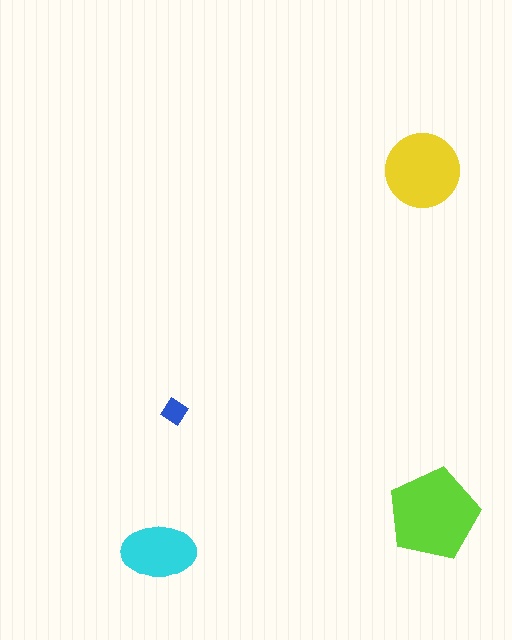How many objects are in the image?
There are 4 objects in the image.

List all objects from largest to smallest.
The lime pentagon, the yellow circle, the cyan ellipse, the blue diamond.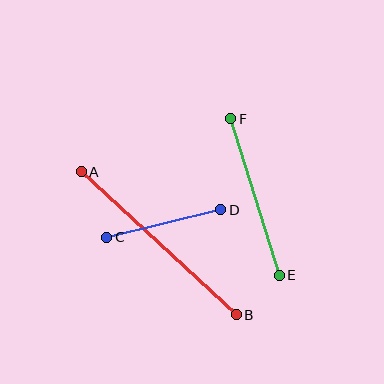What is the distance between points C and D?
The distance is approximately 117 pixels.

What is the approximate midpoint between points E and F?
The midpoint is at approximately (255, 197) pixels.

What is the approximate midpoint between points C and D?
The midpoint is at approximately (164, 224) pixels.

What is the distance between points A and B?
The distance is approximately 211 pixels.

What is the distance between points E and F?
The distance is approximately 164 pixels.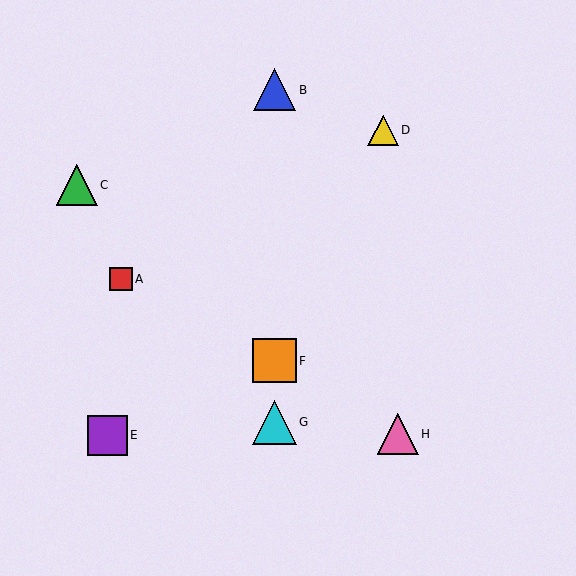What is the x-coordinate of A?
Object A is at x≈121.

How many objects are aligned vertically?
3 objects (B, F, G) are aligned vertically.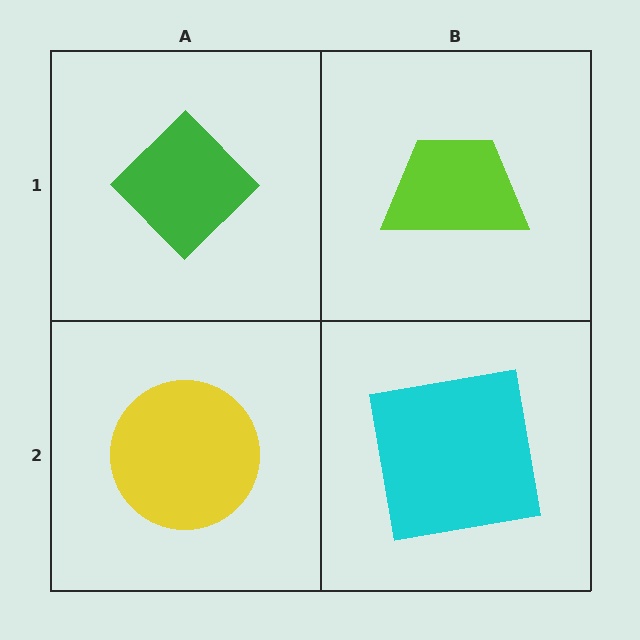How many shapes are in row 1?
2 shapes.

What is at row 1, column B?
A lime trapezoid.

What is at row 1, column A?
A green diamond.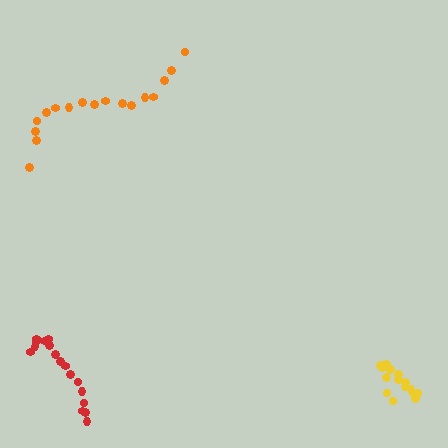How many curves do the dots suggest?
There are 3 distinct paths.